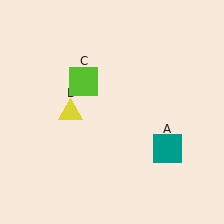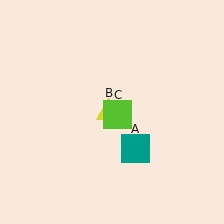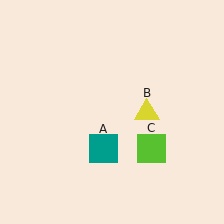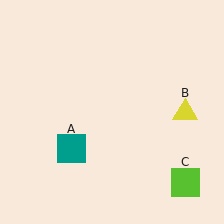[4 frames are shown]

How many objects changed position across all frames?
3 objects changed position: teal square (object A), yellow triangle (object B), lime square (object C).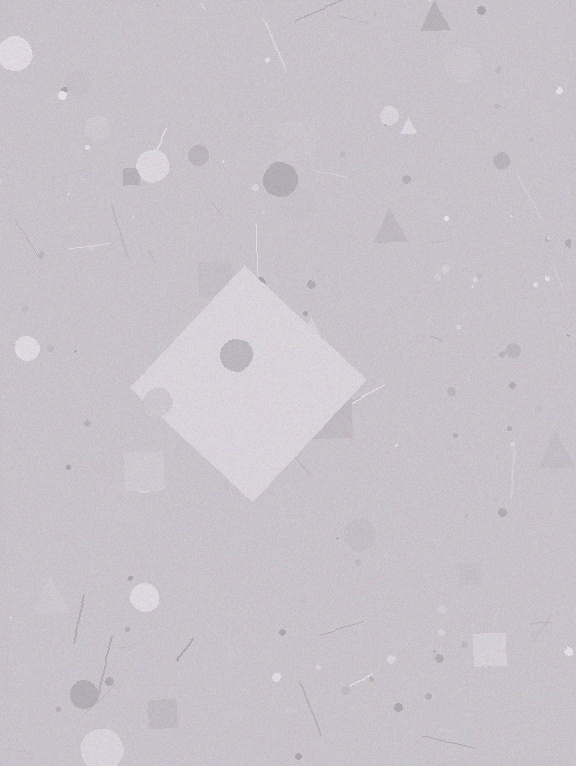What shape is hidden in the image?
A diamond is hidden in the image.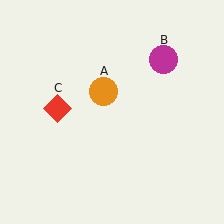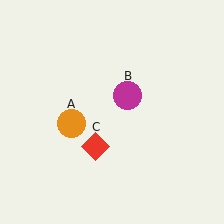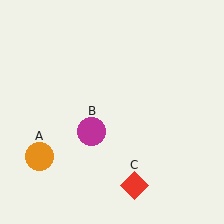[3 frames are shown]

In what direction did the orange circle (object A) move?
The orange circle (object A) moved down and to the left.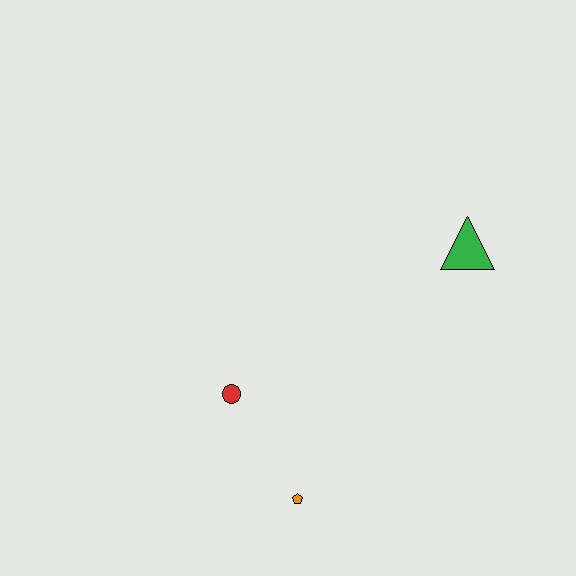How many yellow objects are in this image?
There are no yellow objects.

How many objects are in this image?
There are 3 objects.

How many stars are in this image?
There are no stars.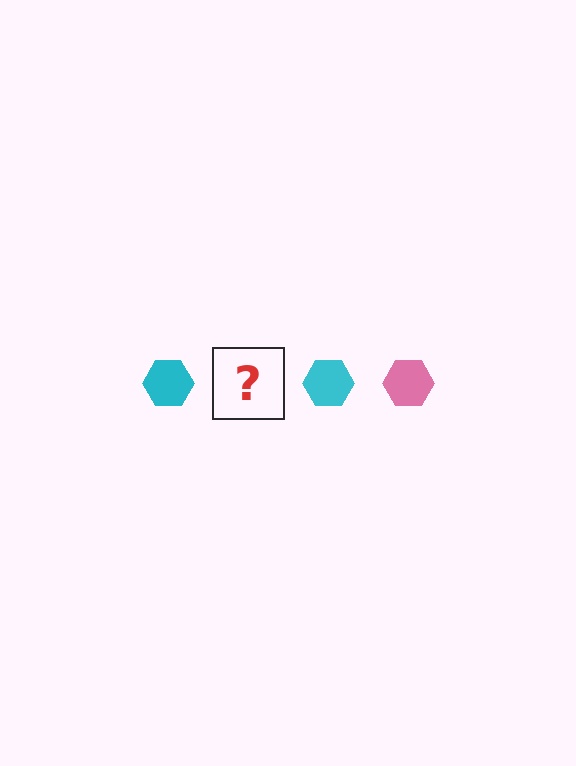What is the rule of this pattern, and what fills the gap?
The rule is that the pattern cycles through cyan, pink hexagons. The gap should be filled with a pink hexagon.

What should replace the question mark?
The question mark should be replaced with a pink hexagon.